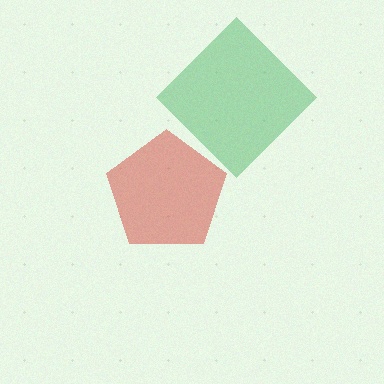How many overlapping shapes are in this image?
There are 2 overlapping shapes in the image.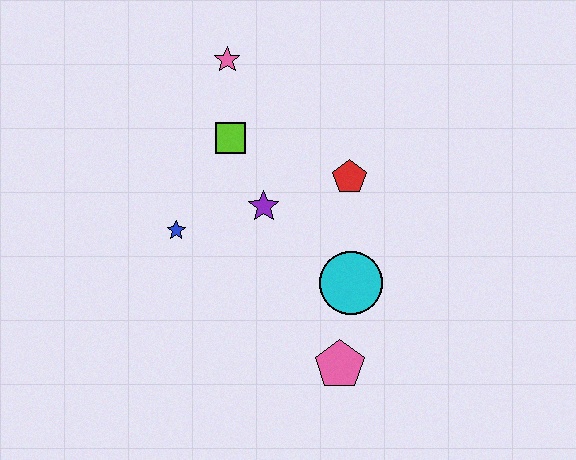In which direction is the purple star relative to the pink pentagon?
The purple star is above the pink pentagon.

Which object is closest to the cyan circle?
The pink pentagon is closest to the cyan circle.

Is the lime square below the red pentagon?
No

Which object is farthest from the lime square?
The pink pentagon is farthest from the lime square.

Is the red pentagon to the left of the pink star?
No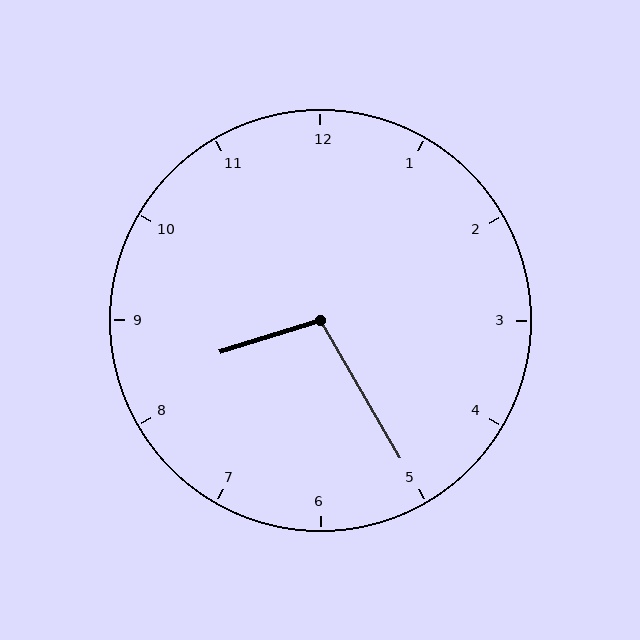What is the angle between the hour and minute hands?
Approximately 102 degrees.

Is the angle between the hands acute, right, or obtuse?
It is obtuse.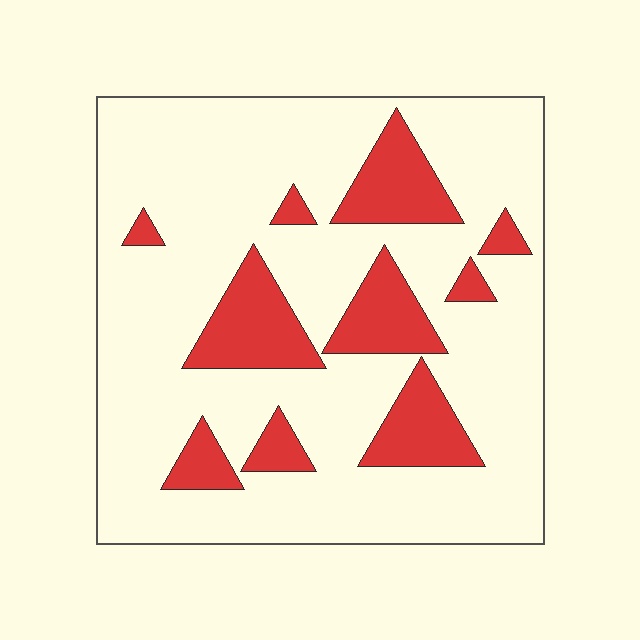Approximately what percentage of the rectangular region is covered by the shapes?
Approximately 20%.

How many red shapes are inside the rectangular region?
10.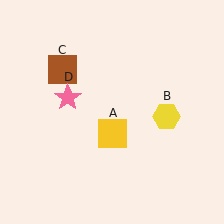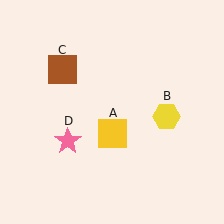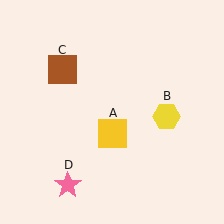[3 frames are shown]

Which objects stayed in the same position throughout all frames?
Yellow square (object A) and yellow hexagon (object B) and brown square (object C) remained stationary.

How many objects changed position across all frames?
1 object changed position: pink star (object D).